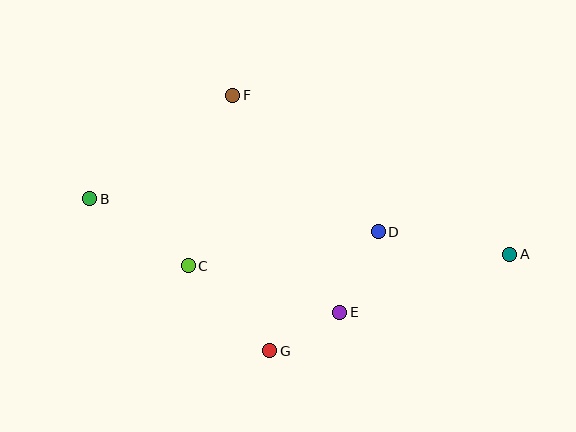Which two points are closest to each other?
Points E and G are closest to each other.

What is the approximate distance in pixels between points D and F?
The distance between D and F is approximately 199 pixels.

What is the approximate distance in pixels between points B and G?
The distance between B and G is approximately 236 pixels.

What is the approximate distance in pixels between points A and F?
The distance between A and F is approximately 319 pixels.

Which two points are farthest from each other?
Points A and B are farthest from each other.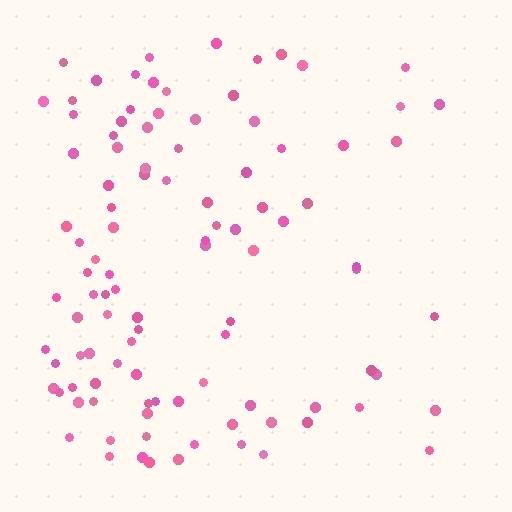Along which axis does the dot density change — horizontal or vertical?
Horizontal.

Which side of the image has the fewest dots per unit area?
The right.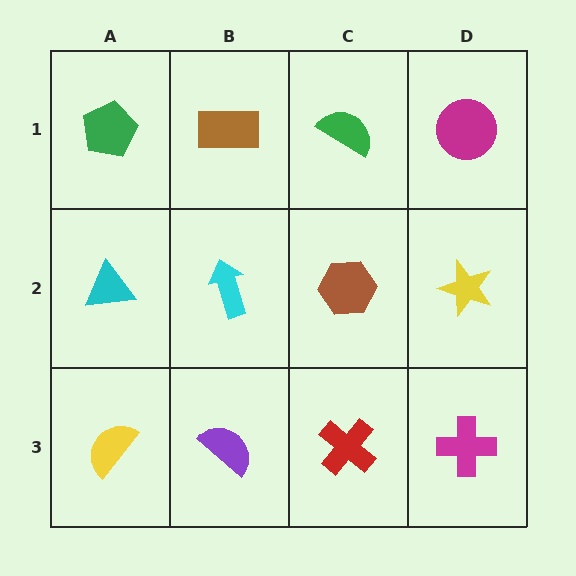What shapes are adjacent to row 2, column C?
A green semicircle (row 1, column C), a red cross (row 3, column C), a cyan arrow (row 2, column B), a yellow star (row 2, column D).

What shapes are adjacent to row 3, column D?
A yellow star (row 2, column D), a red cross (row 3, column C).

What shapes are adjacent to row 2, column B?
A brown rectangle (row 1, column B), a purple semicircle (row 3, column B), a cyan triangle (row 2, column A), a brown hexagon (row 2, column C).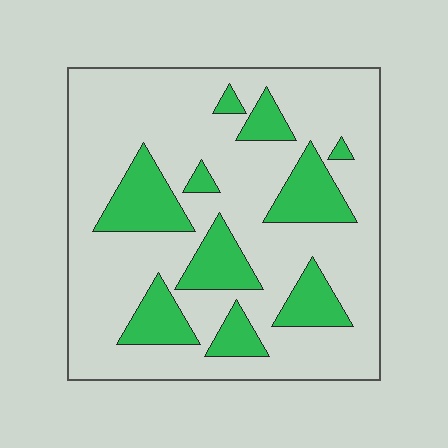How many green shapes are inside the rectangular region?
10.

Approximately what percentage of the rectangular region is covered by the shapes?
Approximately 25%.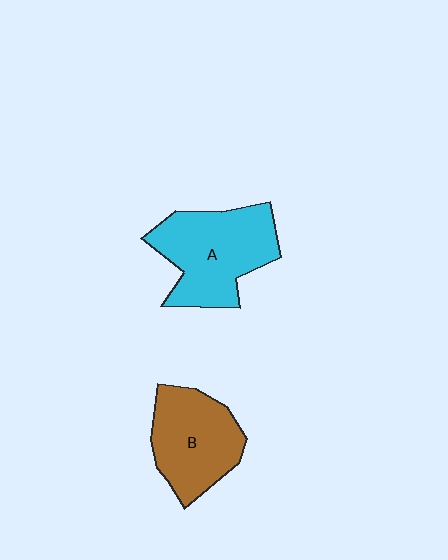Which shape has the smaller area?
Shape B (brown).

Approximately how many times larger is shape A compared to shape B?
Approximately 1.2 times.